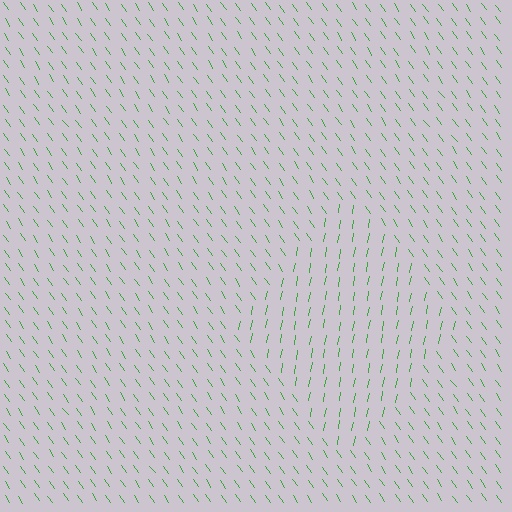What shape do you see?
I see a diamond.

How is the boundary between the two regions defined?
The boundary is defined purely by a change in line orientation (approximately 45 degrees difference). All lines are the same color and thickness.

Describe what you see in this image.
The image is filled with small green line segments. A diamond region in the image has lines oriented differently from the surrounding lines, creating a visible texture boundary.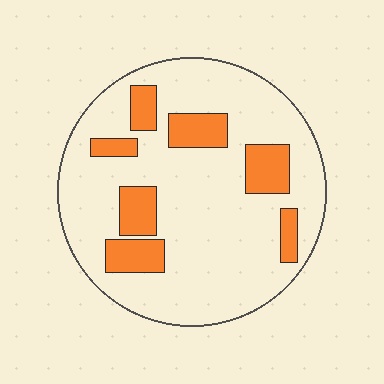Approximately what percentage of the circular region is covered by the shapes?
Approximately 20%.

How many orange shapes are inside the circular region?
7.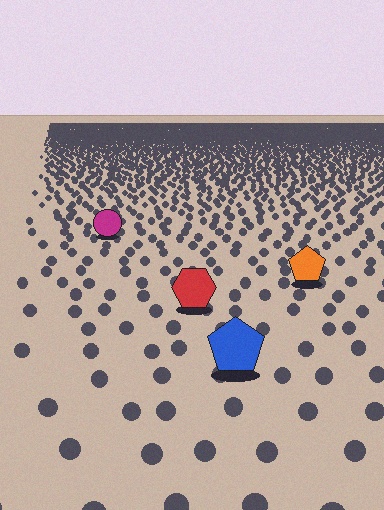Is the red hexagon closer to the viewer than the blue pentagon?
No. The blue pentagon is closer — you can tell from the texture gradient: the ground texture is coarser near it.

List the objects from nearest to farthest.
From nearest to farthest: the blue pentagon, the red hexagon, the orange pentagon, the magenta circle.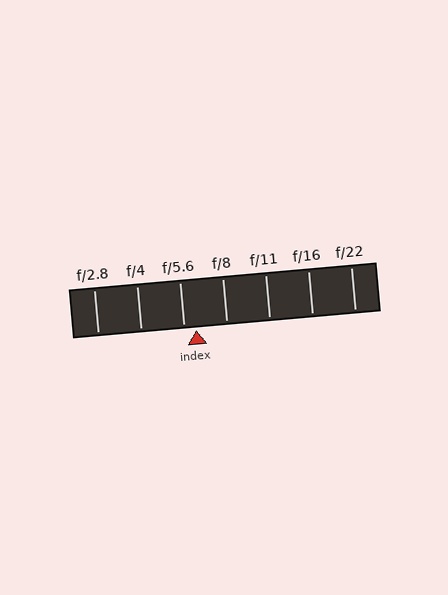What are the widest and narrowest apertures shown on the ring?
The widest aperture shown is f/2.8 and the narrowest is f/22.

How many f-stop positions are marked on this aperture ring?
There are 7 f-stop positions marked.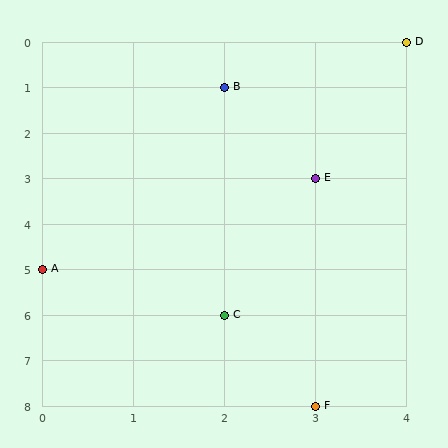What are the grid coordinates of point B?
Point B is at grid coordinates (2, 1).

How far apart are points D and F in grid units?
Points D and F are 1 column and 8 rows apart (about 8.1 grid units diagonally).